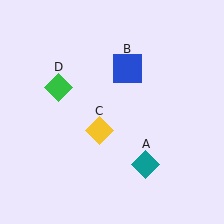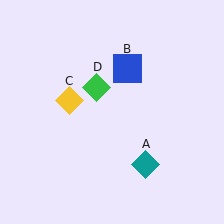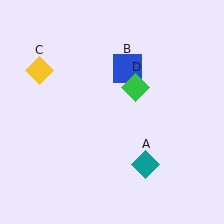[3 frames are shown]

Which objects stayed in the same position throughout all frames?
Teal diamond (object A) and blue square (object B) remained stationary.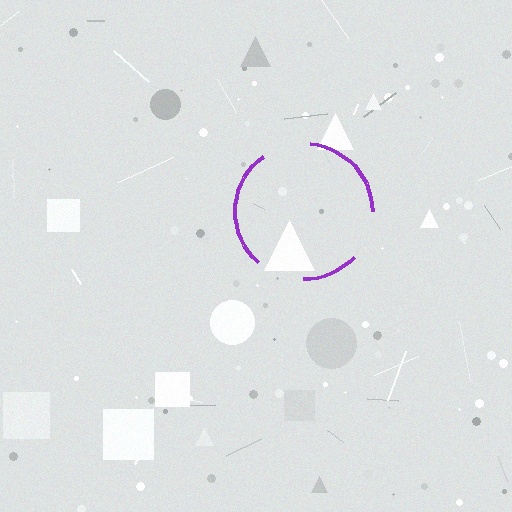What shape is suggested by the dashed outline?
The dashed outline suggests a circle.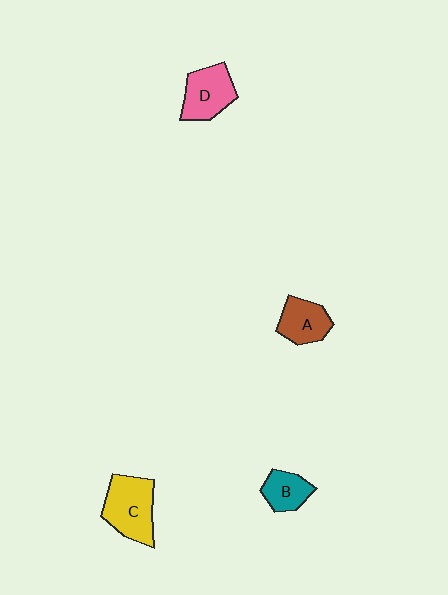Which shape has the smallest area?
Shape B (teal).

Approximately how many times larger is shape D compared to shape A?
Approximately 1.2 times.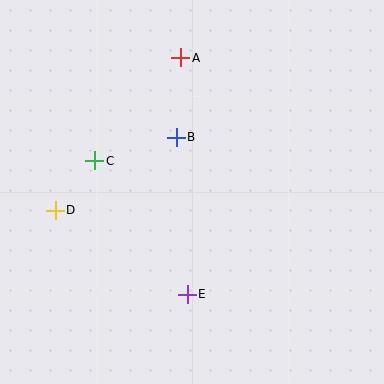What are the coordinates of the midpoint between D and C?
The midpoint between D and C is at (75, 185).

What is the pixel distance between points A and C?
The distance between A and C is 134 pixels.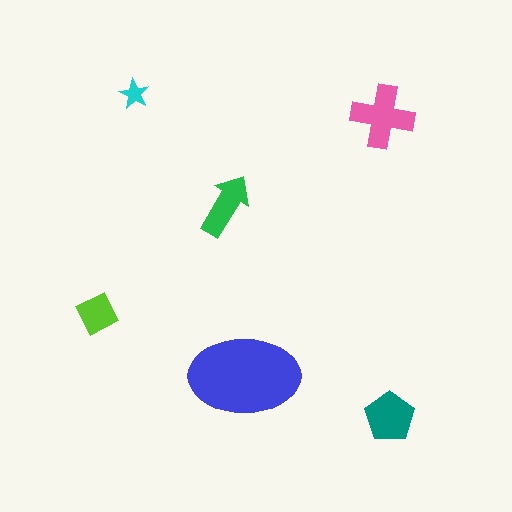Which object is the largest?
The blue ellipse.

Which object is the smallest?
The cyan star.